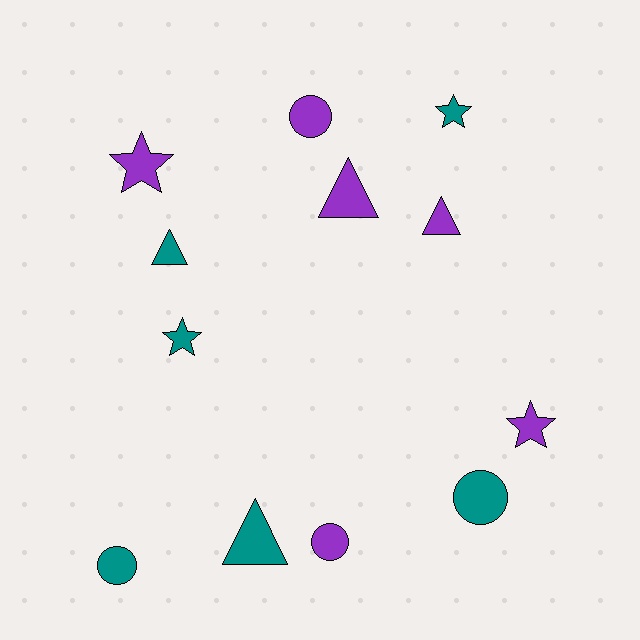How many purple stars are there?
There are 2 purple stars.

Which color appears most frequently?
Purple, with 6 objects.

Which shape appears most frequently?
Circle, with 4 objects.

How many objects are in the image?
There are 12 objects.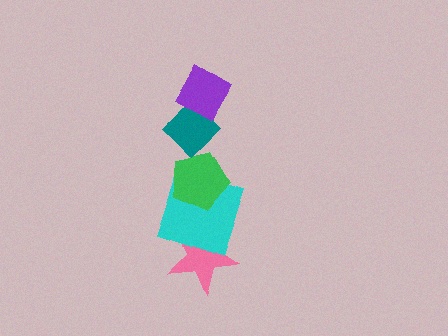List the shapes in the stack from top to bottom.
From top to bottom: the purple diamond, the teal diamond, the green pentagon, the cyan square, the pink star.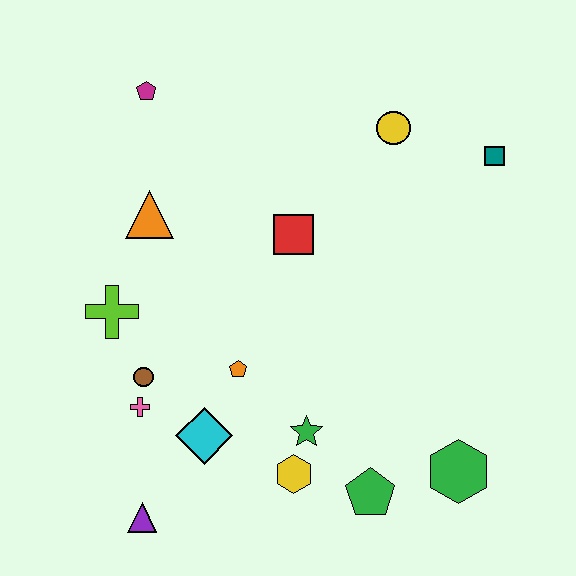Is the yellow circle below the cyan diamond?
No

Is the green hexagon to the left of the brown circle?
No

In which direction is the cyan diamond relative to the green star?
The cyan diamond is to the left of the green star.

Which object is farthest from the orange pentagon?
The teal square is farthest from the orange pentagon.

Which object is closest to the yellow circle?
The teal square is closest to the yellow circle.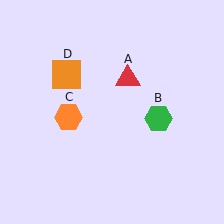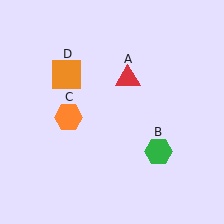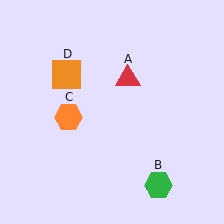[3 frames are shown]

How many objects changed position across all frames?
1 object changed position: green hexagon (object B).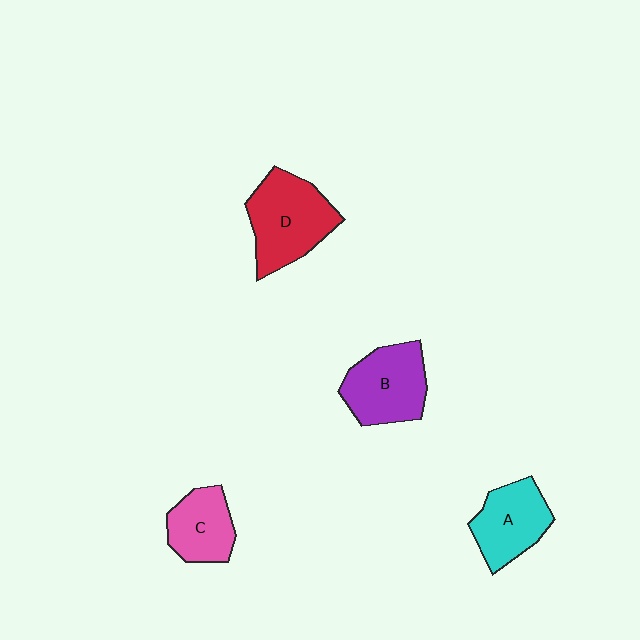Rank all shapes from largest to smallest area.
From largest to smallest: D (red), B (purple), A (cyan), C (pink).